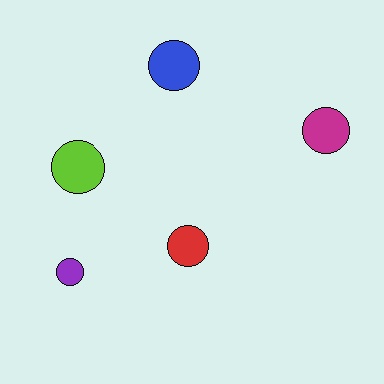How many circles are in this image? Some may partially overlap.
There are 5 circles.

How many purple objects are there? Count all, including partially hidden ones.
There is 1 purple object.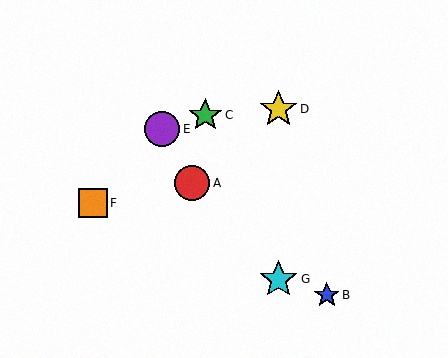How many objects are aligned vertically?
2 objects (D, G) are aligned vertically.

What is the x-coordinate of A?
Object A is at x≈192.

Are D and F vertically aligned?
No, D is at x≈278 and F is at x≈93.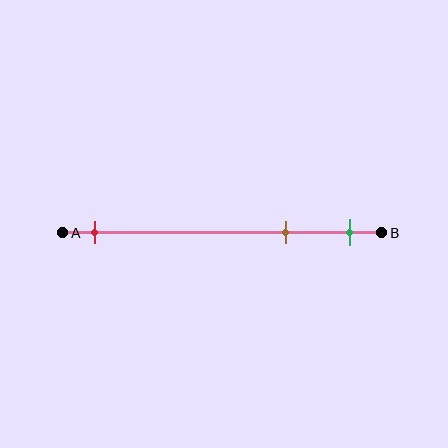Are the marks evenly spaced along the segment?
No, the marks are not evenly spaced.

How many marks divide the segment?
There are 3 marks dividing the segment.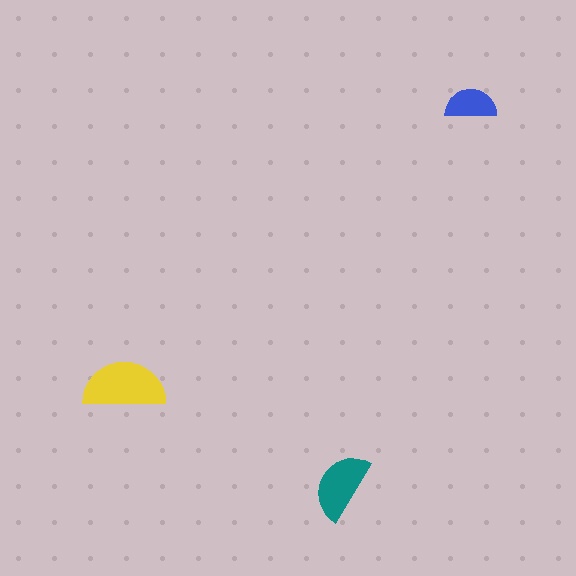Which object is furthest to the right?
The blue semicircle is rightmost.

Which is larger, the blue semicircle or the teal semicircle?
The teal one.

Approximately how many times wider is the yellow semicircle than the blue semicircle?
About 1.5 times wider.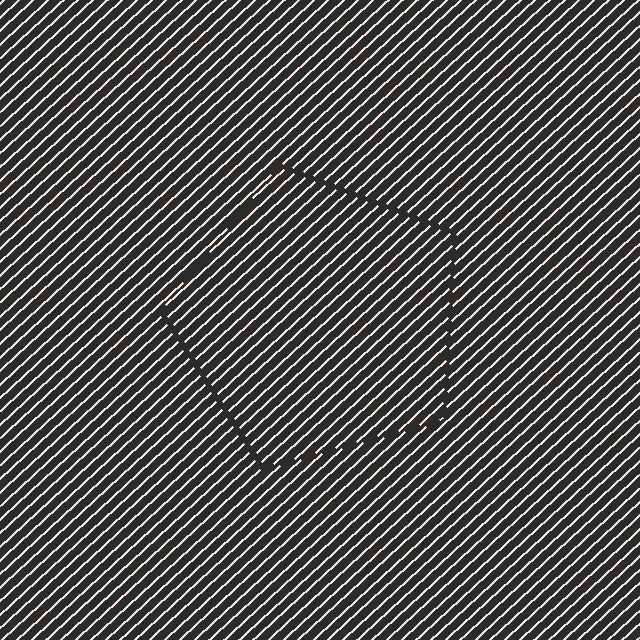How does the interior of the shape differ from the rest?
The interior of the shape contains the same grating, shifted by half a period — the contour is defined by the phase discontinuity where line-ends from the inner and outer gratings abut.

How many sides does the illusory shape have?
5 sides — the line-ends trace a pentagon.